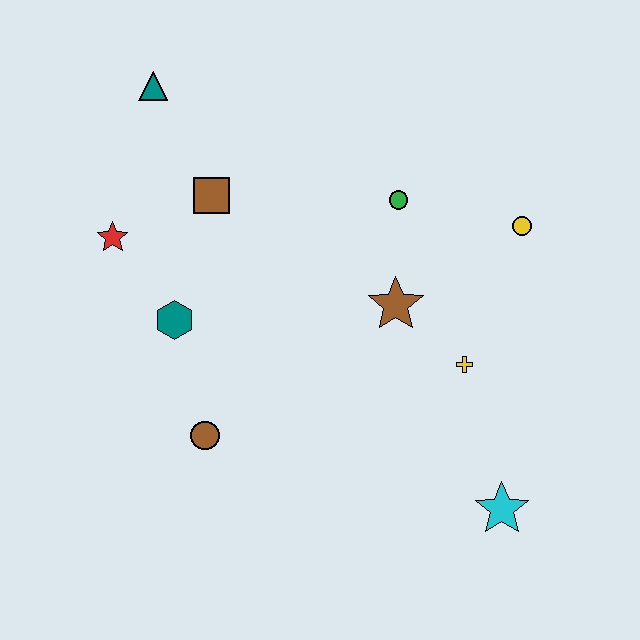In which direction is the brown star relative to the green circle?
The brown star is below the green circle.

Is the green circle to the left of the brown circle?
No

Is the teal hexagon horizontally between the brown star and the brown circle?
No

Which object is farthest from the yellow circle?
The red star is farthest from the yellow circle.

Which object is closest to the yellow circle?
The green circle is closest to the yellow circle.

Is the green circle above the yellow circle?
Yes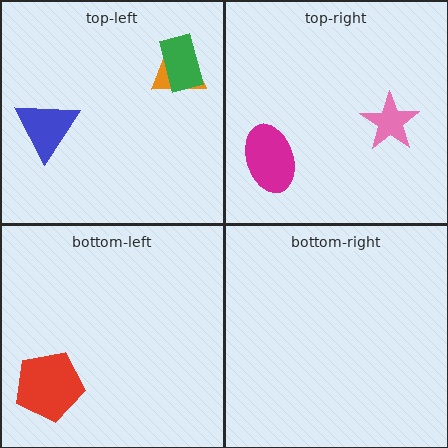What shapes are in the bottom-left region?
The red pentagon.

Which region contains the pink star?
The top-right region.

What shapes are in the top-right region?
The magenta ellipse, the pink star.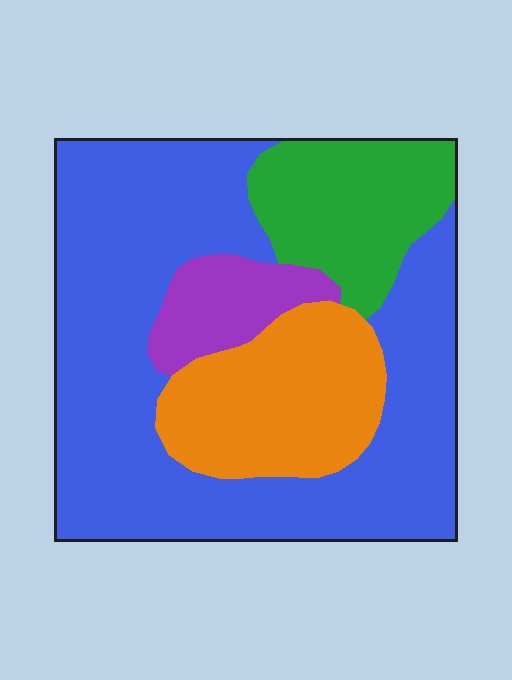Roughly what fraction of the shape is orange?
Orange takes up about one fifth (1/5) of the shape.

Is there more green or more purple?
Green.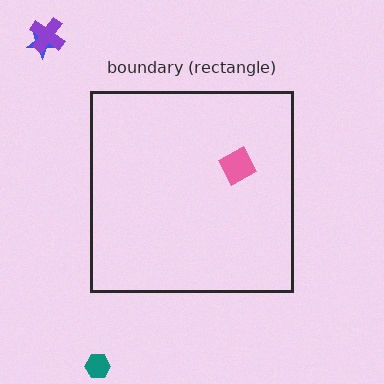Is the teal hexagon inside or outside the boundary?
Outside.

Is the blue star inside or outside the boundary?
Outside.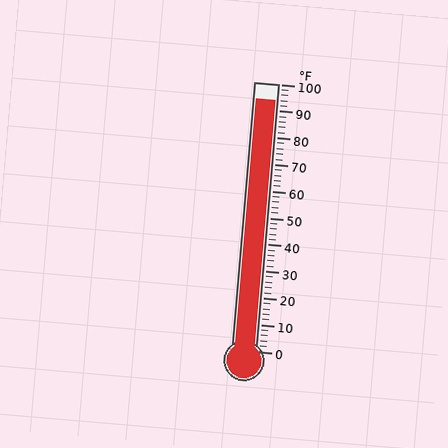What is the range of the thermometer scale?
The thermometer scale ranges from 0°F to 100°F.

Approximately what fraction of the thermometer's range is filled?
The thermometer is filled to approximately 95% of its range.